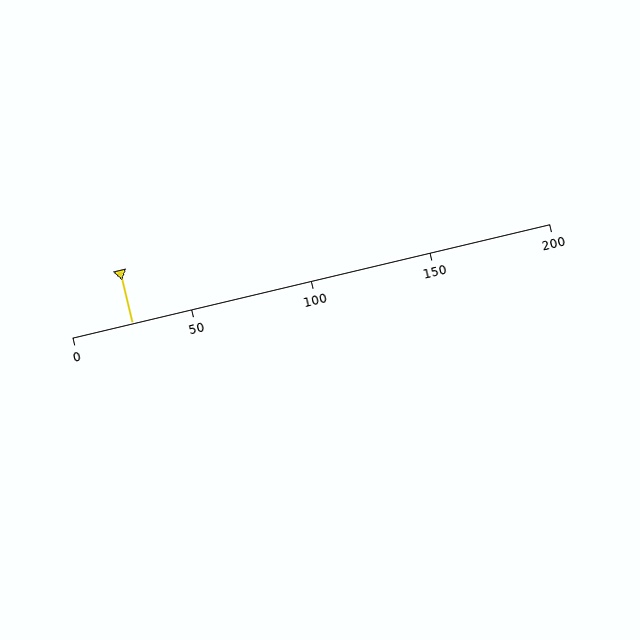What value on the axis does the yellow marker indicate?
The marker indicates approximately 25.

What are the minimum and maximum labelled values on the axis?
The axis runs from 0 to 200.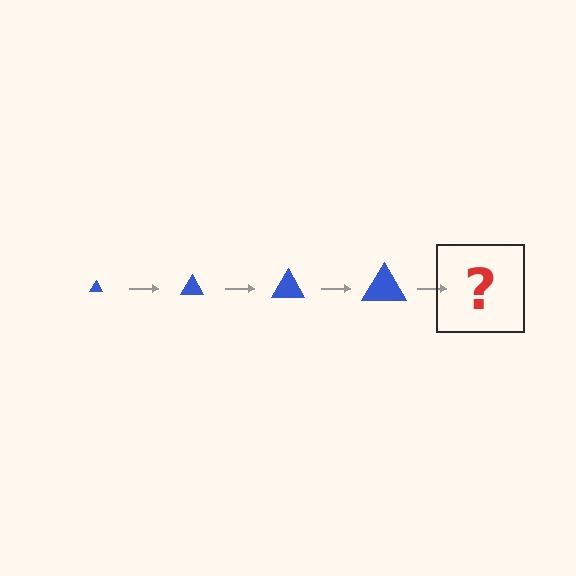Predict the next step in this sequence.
The next step is a blue triangle, larger than the previous one.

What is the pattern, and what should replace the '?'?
The pattern is that the triangle gets progressively larger each step. The '?' should be a blue triangle, larger than the previous one.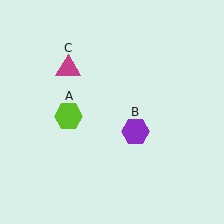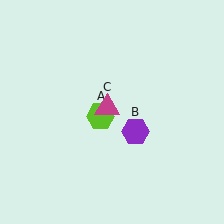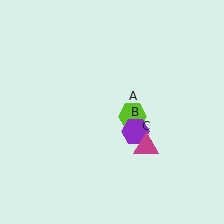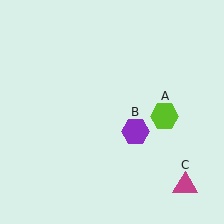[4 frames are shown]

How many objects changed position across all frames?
2 objects changed position: lime hexagon (object A), magenta triangle (object C).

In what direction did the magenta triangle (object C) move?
The magenta triangle (object C) moved down and to the right.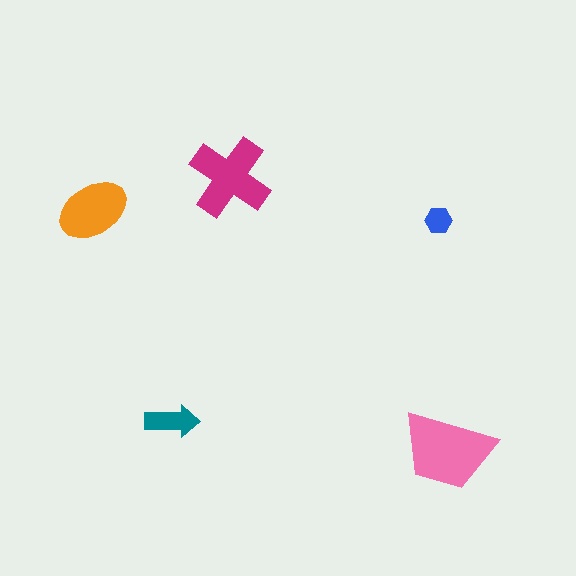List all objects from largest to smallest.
The pink trapezoid, the magenta cross, the orange ellipse, the teal arrow, the blue hexagon.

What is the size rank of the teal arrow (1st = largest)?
4th.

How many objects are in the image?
There are 5 objects in the image.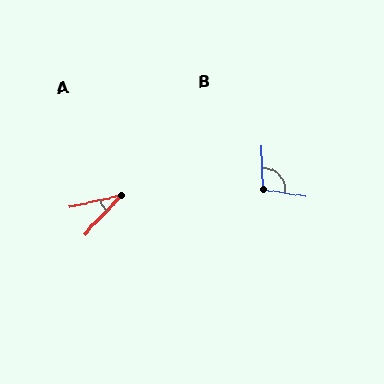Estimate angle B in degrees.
Approximately 100 degrees.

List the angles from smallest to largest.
A (35°), B (100°).